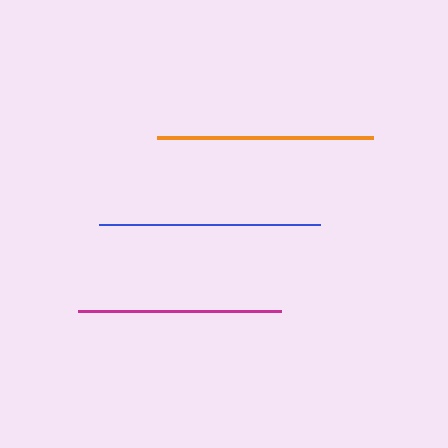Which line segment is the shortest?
The magenta line is the shortest at approximately 203 pixels.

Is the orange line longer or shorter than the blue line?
The blue line is longer than the orange line.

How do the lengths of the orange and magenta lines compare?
The orange and magenta lines are approximately the same length.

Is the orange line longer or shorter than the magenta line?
The orange line is longer than the magenta line.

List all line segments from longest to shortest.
From longest to shortest: blue, orange, magenta.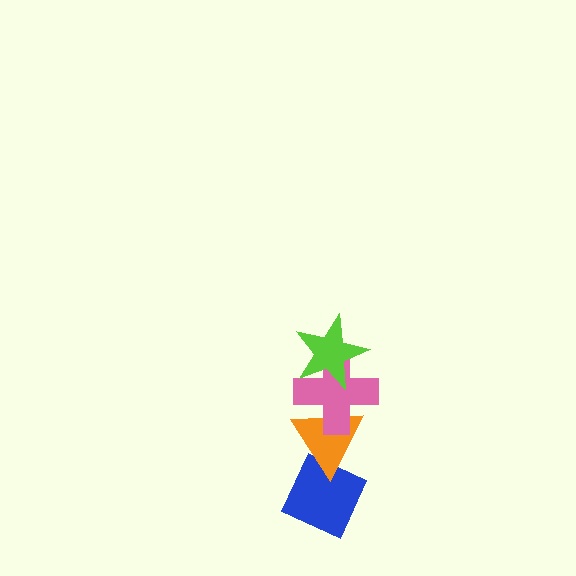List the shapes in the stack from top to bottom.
From top to bottom: the lime star, the pink cross, the orange triangle, the blue diamond.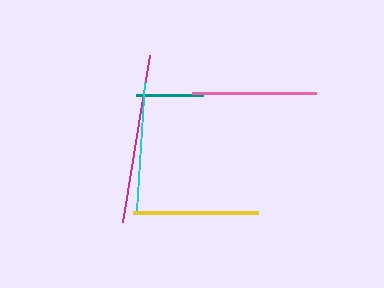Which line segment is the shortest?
The teal line is the shortest at approximately 67 pixels.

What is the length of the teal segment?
The teal segment is approximately 67 pixels long.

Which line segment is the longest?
The magenta line is the longest at approximately 169 pixels.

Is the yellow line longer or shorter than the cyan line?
The cyan line is longer than the yellow line.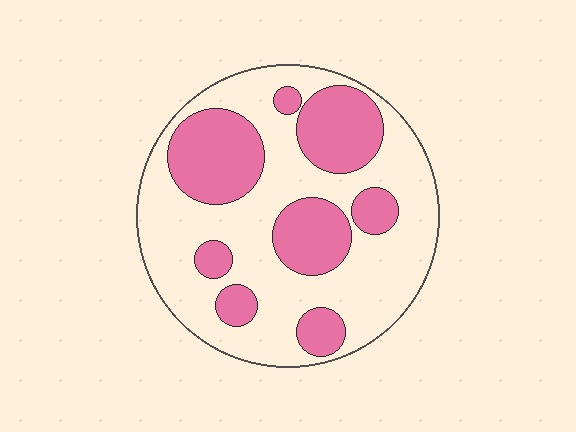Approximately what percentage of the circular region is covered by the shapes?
Approximately 35%.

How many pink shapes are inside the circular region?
8.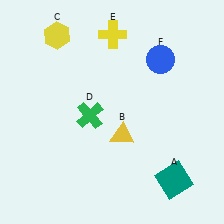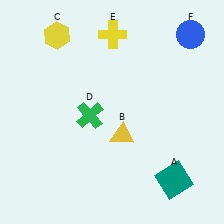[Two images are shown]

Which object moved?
The blue circle (F) moved right.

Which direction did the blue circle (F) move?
The blue circle (F) moved right.